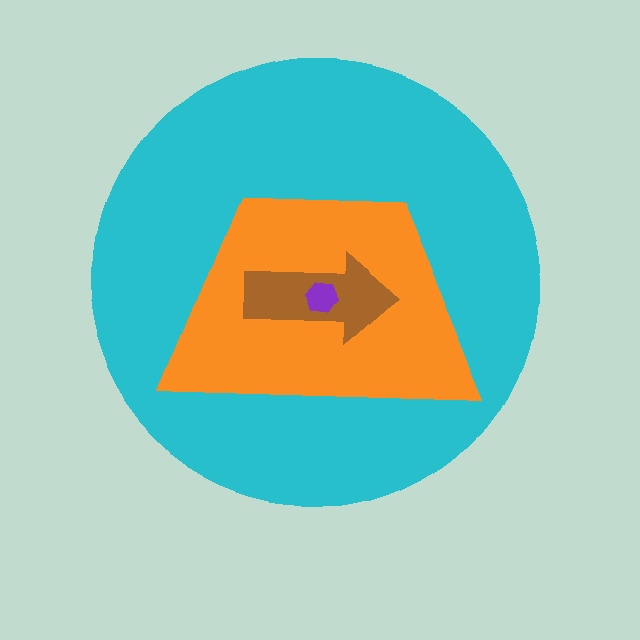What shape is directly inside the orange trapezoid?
The brown arrow.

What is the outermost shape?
The cyan circle.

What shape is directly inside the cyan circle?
The orange trapezoid.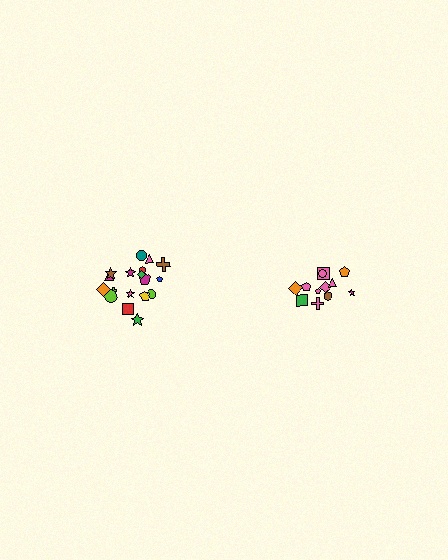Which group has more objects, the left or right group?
The left group.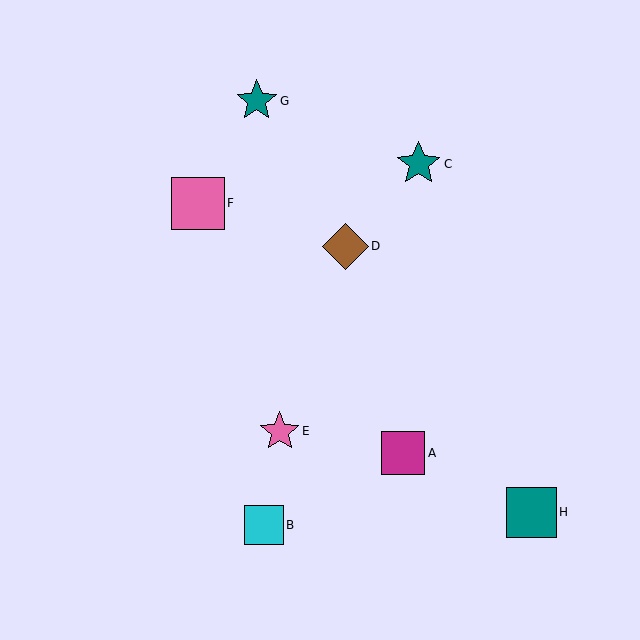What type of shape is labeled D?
Shape D is a brown diamond.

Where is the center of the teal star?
The center of the teal star is at (419, 164).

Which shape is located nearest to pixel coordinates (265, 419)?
The pink star (labeled E) at (280, 431) is nearest to that location.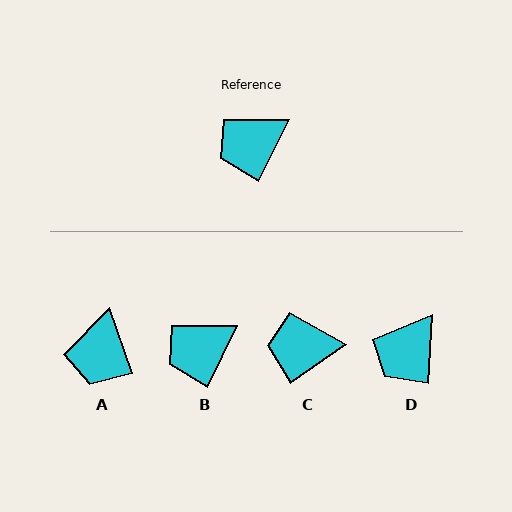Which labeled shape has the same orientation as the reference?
B.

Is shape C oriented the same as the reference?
No, it is off by about 29 degrees.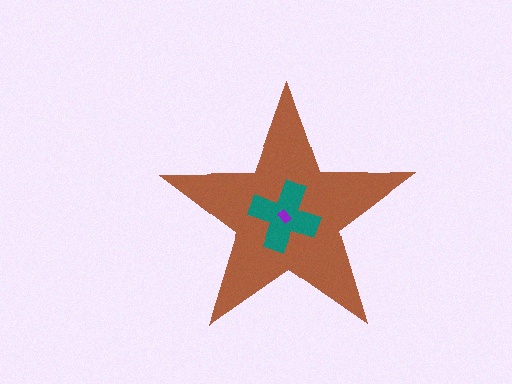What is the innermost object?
The purple rectangle.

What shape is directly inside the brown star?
The teal cross.